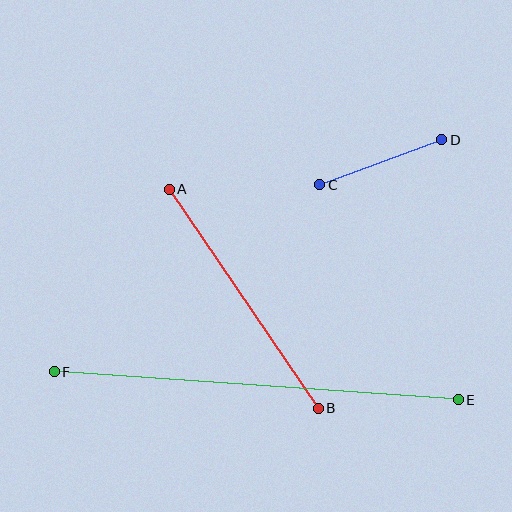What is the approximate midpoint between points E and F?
The midpoint is at approximately (256, 386) pixels.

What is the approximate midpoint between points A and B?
The midpoint is at approximately (244, 299) pixels.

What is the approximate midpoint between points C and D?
The midpoint is at approximately (381, 162) pixels.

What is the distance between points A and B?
The distance is approximately 265 pixels.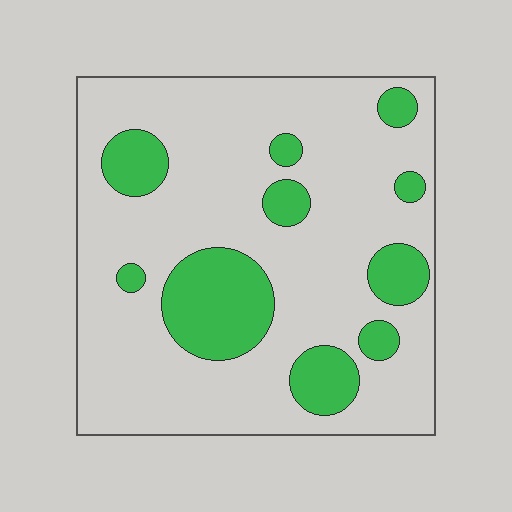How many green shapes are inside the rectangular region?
10.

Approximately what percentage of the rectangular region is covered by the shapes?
Approximately 20%.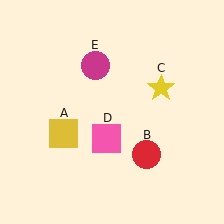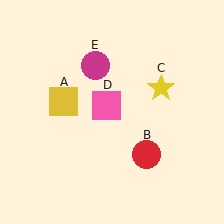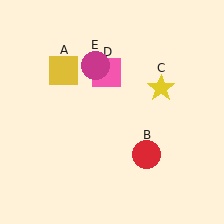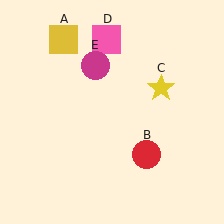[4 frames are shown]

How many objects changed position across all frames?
2 objects changed position: yellow square (object A), pink square (object D).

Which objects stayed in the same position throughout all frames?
Red circle (object B) and yellow star (object C) and magenta circle (object E) remained stationary.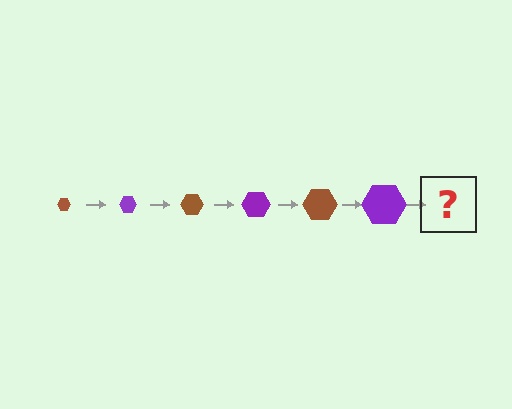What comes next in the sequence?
The next element should be a brown hexagon, larger than the previous one.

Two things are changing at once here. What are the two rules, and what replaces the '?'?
The two rules are that the hexagon grows larger each step and the color cycles through brown and purple. The '?' should be a brown hexagon, larger than the previous one.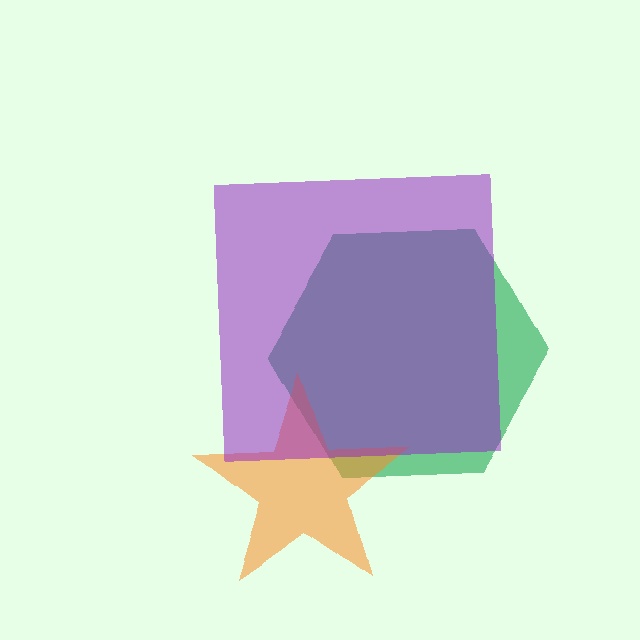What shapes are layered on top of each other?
The layered shapes are: a green hexagon, an orange star, a purple square.